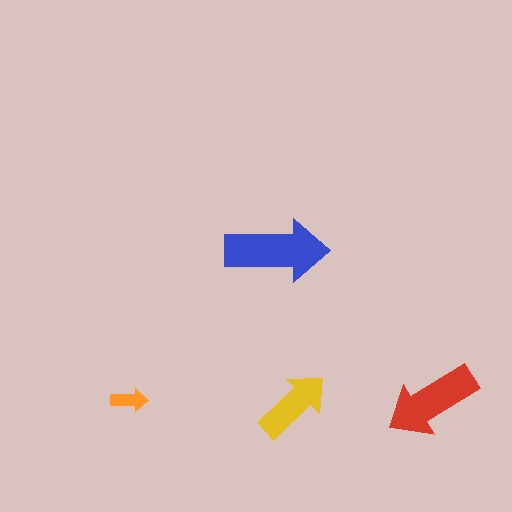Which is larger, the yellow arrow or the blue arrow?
The blue one.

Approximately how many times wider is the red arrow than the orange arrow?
About 2.5 times wider.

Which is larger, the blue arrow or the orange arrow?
The blue one.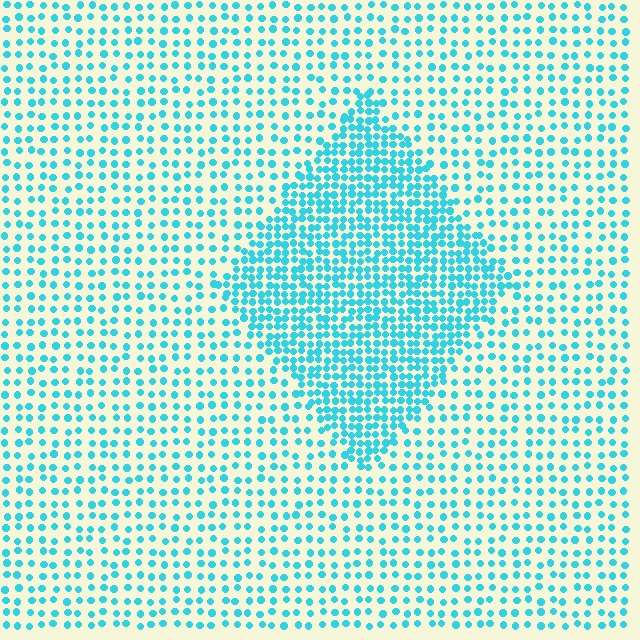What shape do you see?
I see a diamond.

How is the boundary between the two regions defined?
The boundary is defined by a change in element density (approximately 2.1x ratio). All elements are the same color, size, and shape.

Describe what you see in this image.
The image contains small cyan elements arranged at two different densities. A diamond-shaped region is visible where the elements are more densely packed than the surrounding area.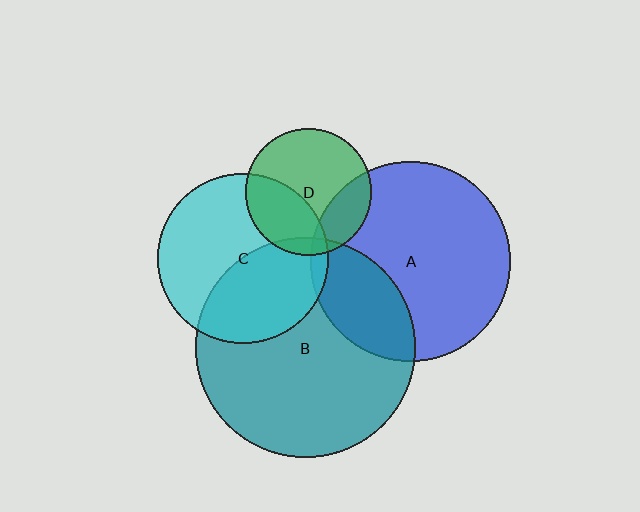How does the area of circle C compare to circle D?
Approximately 1.8 times.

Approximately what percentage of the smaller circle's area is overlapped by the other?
Approximately 35%.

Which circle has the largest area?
Circle B (teal).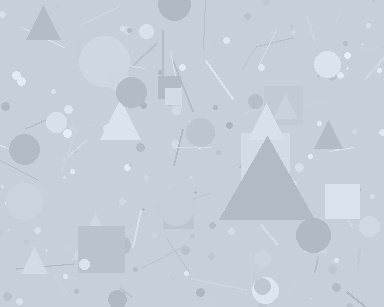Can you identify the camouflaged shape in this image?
The camouflaged shape is a triangle.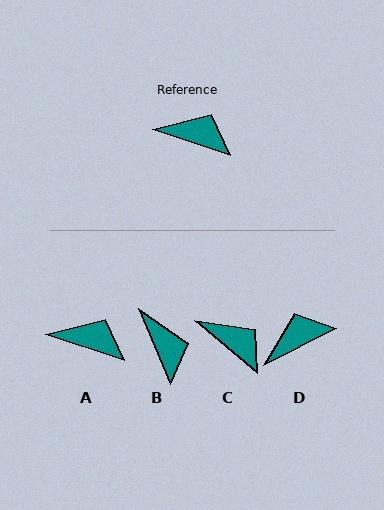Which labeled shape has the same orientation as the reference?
A.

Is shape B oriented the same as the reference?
No, it is off by about 49 degrees.